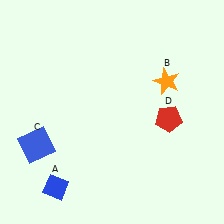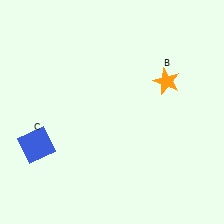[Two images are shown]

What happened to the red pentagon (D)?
The red pentagon (D) was removed in Image 2. It was in the bottom-right area of Image 1.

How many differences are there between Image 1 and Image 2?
There are 2 differences between the two images.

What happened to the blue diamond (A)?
The blue diamond (A) was removed in Image 2. It was in the bottom-left area of Image 1.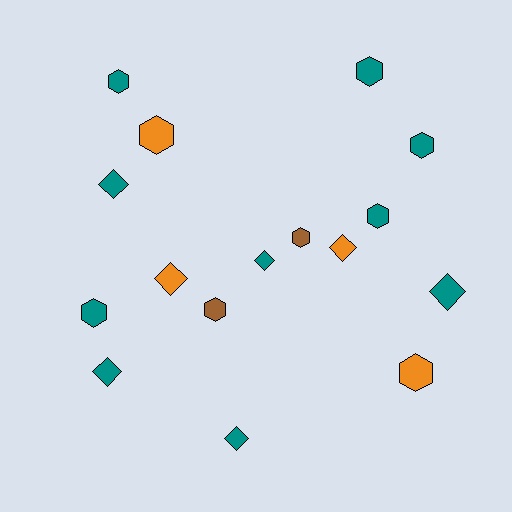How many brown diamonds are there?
There are no brown diamonds.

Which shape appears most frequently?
Hexagon, with 9 objects.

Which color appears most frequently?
Teal, with 10 objects.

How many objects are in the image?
There are 16 objects.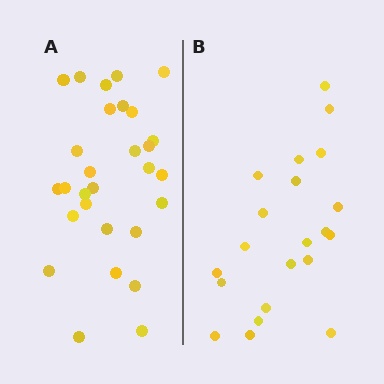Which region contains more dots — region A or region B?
Region A (the left region) has more dots.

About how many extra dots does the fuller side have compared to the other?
Region A has roughly 8 or so more dots than region B.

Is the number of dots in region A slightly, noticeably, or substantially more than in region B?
Region A has noticeably more, but not dramatically so. The ratio is roughly 1.4 to 1.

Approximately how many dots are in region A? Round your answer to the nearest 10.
About 30 dots. (The exact count is 29, which rounds to 30.)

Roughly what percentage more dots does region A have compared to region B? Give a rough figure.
About 40% more.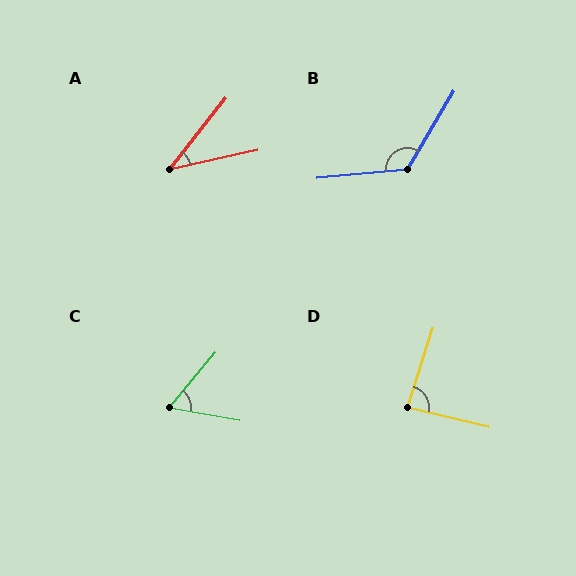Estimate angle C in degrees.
Approximately 60 degrees.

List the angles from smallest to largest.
A (39°), C (60°), D (86°), B (126°).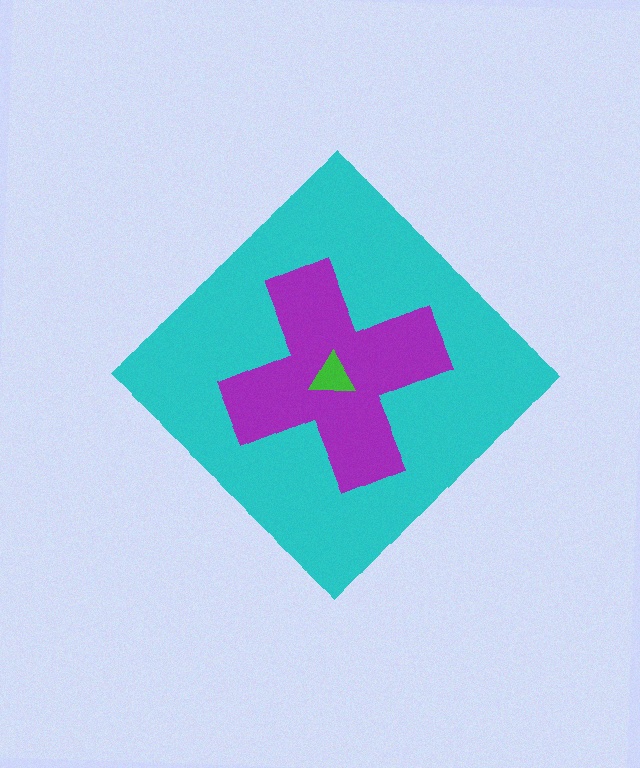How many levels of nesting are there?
3.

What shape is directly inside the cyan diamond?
The purple cross.